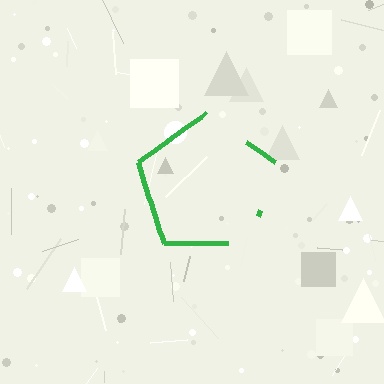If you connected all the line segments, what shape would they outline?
They would outline a pentagon.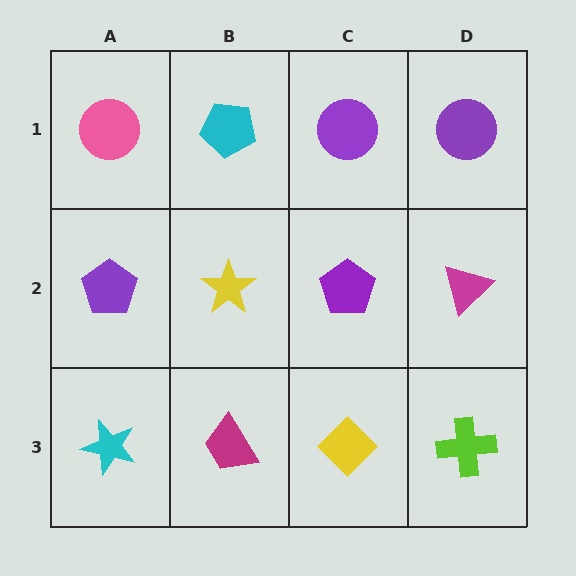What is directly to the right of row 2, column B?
A purple pentagon.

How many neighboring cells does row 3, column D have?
2.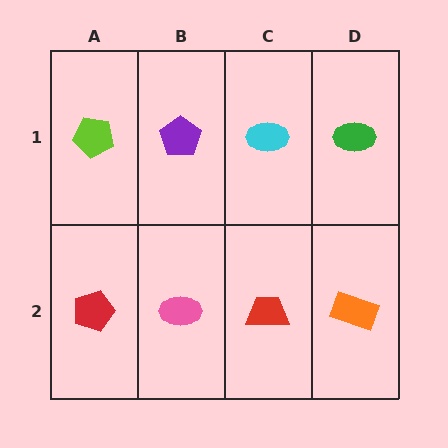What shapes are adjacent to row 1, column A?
A red pentagon (row 2, column A), a purple pentagon (row 1, column B).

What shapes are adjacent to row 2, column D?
A green ellipse (row 1, column D), a red trapezoid (row 2, column C).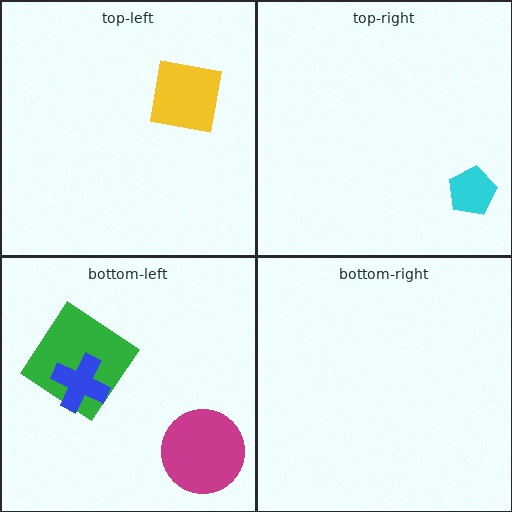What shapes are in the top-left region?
The yellow square.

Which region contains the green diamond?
The bottom-left region.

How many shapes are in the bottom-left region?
3.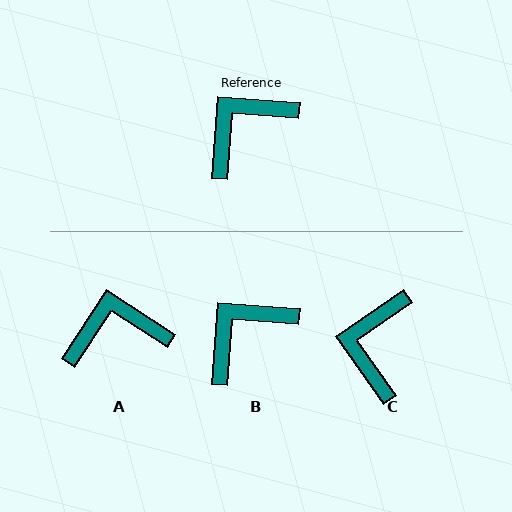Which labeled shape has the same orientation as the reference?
B.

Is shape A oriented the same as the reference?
No, it is off by about 29 degrees.